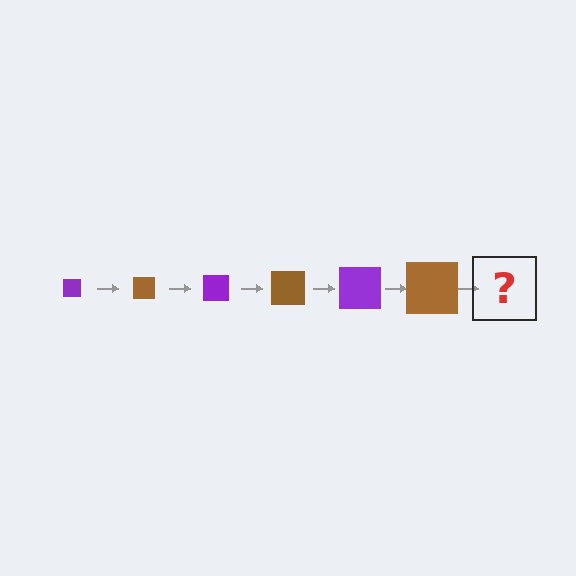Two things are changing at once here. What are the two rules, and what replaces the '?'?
The two rules are that the square grows larger each step and the color cycles through purple and brown. The '?' should be a purple square, larger than the previous one.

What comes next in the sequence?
The next element should be a purple square, larger than the previous one.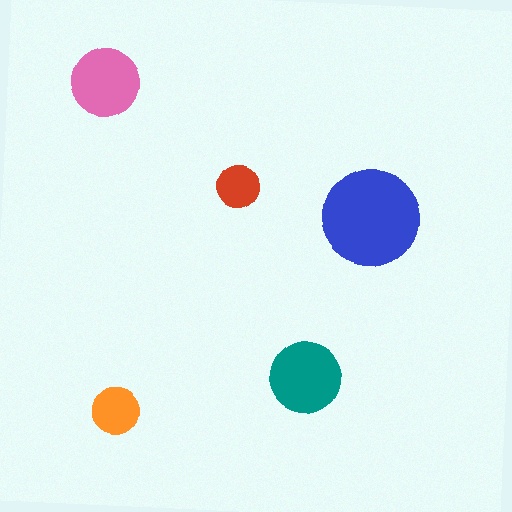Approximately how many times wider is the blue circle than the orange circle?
About 2 times wider.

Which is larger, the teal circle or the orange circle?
The teal one.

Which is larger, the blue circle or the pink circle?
The blue one.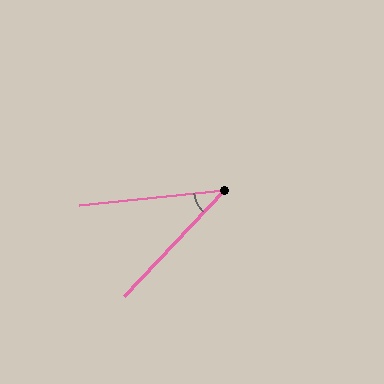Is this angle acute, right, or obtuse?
It is acute.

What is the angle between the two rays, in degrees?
Approximately 41 degrees.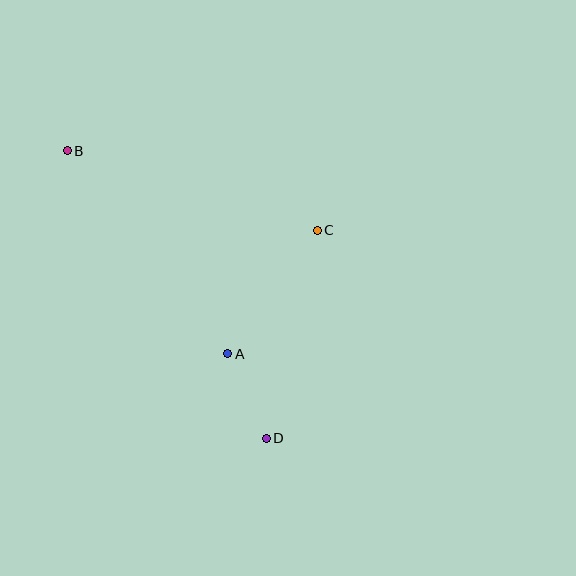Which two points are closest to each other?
Points A and D are closest to each other.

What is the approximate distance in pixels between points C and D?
The distance between C and D is approximately 214 pixels.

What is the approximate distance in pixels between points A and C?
The distance between A and C is approximately 153 pixels.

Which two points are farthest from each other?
Points B and D are farthest from each other.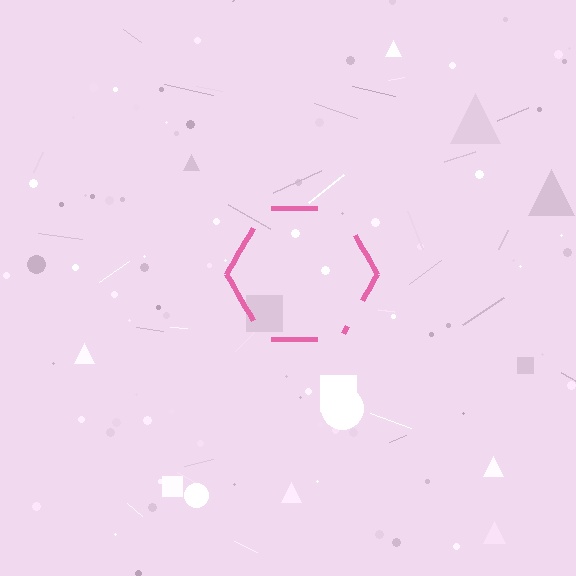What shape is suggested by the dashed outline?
The dashed outline suggests a hexagon.